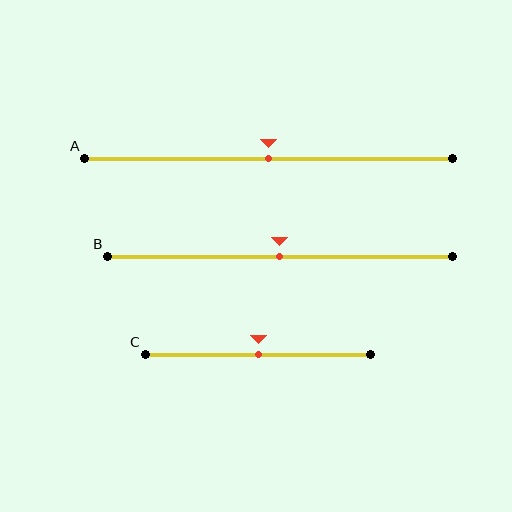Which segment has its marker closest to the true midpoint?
Segment A has its marker closest to the true midpoint.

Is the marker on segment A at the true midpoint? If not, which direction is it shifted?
Yes, the marker on segment A is at the true midpoint.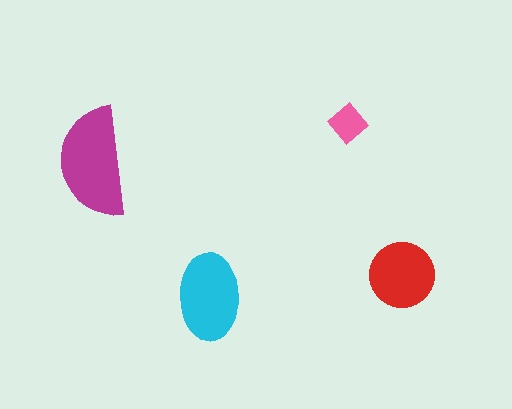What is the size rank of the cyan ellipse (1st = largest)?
2nd.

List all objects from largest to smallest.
The magenta semicircle, the cyan ellipse, the red circle, the pink diamond.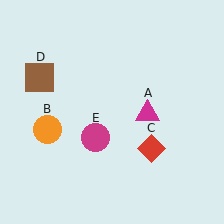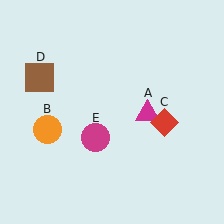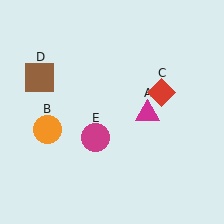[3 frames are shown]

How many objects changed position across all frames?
1 object changed position: red diamond (object C).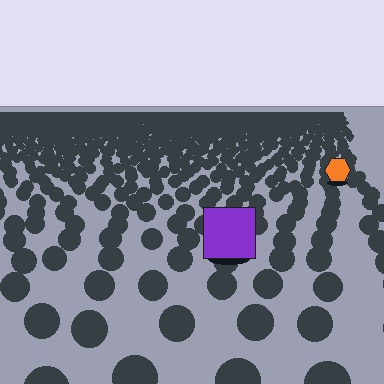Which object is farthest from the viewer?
The orange hexagon is farthest from the viewer. It appears smaller and the ground texture around it is denser.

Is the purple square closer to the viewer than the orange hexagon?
Yes. The purple square is closer — you can tell from the texture gradient: the ground texture is coarser near it.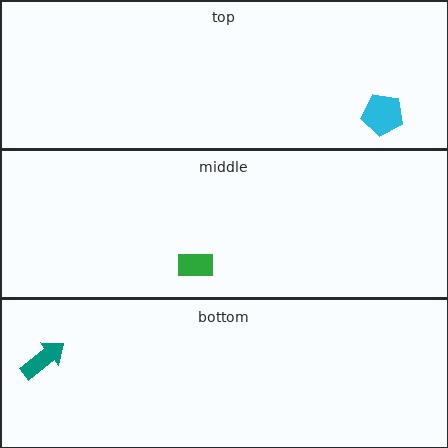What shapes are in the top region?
The cyan pentagon.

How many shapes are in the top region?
1.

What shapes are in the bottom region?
The teal arrow.